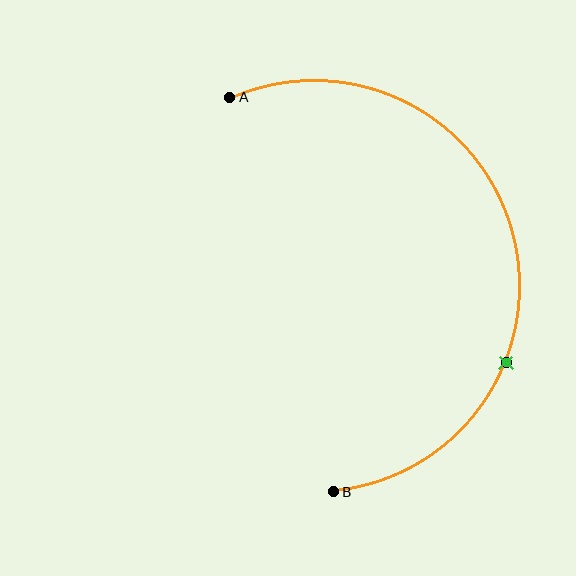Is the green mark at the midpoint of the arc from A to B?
No. The green mark lies on the arc but is closer to endpoint B. The arc midpoint would be at the point on the curve equidistant along the arc from both A and B.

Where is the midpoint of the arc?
The arc midpoint is the point on the curve farthest from the straight line joining A and B. It sits to the right of that line.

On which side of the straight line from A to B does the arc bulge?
The arc bulges to the right of the straight line connecting A and B.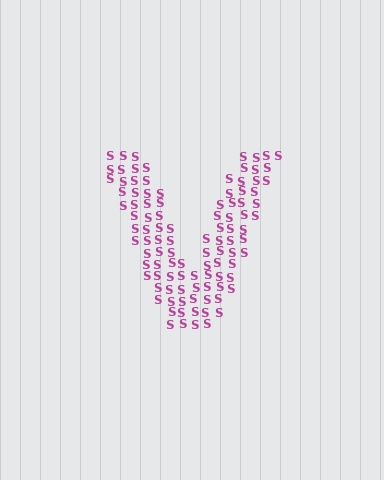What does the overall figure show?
The overall figure shows the letter V.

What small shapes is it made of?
It is made of small letter S's.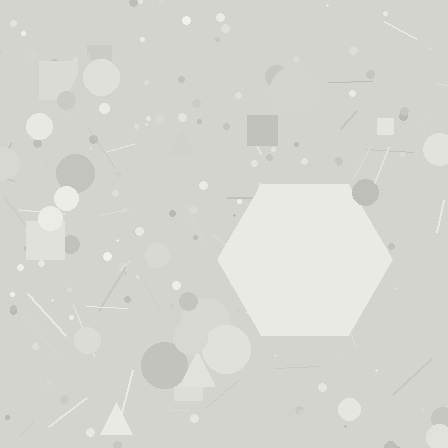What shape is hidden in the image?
A hexagon is hidden in the image.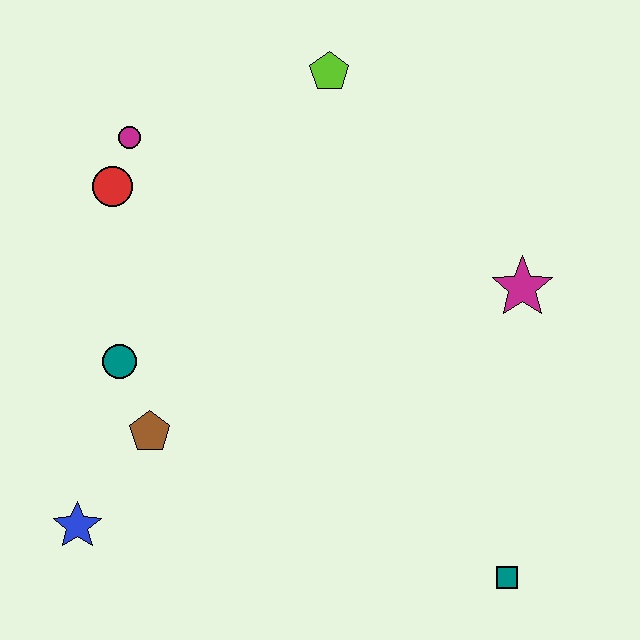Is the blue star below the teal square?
No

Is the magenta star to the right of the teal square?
Yes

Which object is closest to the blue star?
The brown pentagon is closest to the blue star.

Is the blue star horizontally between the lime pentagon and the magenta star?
No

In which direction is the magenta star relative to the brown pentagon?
The magenta star is to the right of the brown pentagon.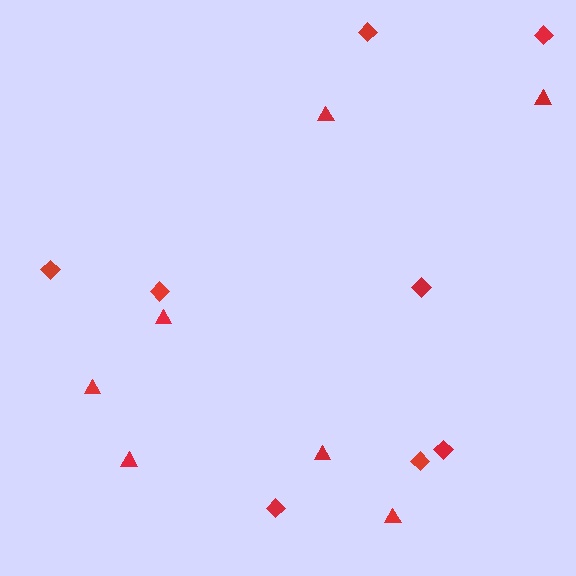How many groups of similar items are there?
There are 2 groups: one group of diamonds (8) and one group of triangles (7).